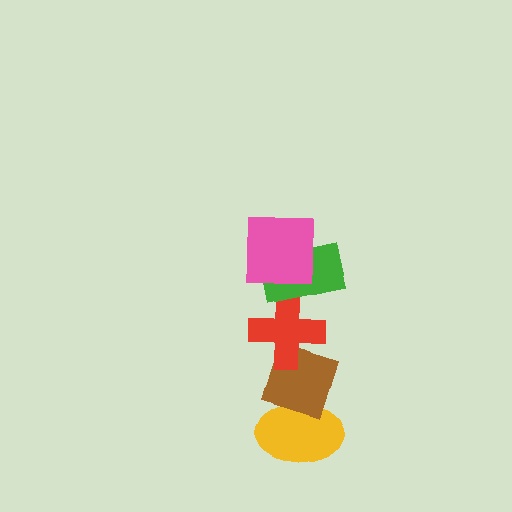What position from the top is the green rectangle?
The green rectangle is 2nd from the top.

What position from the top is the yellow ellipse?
The yellow ellipse is 5th from the top.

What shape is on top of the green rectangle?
The pink square is on top of the green rectangle.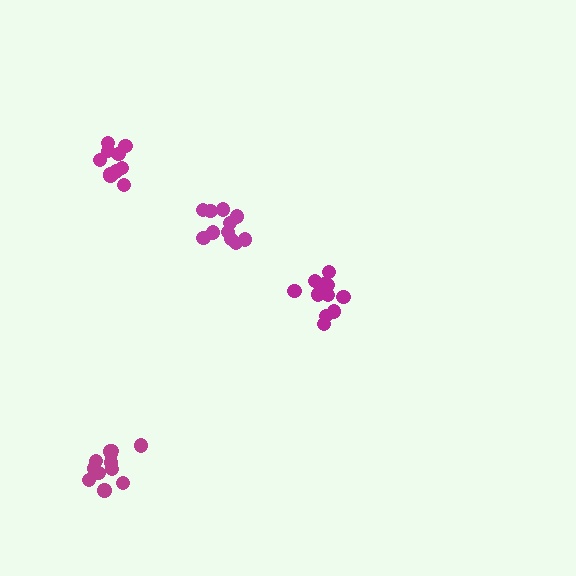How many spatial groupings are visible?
There are 4 spatial groupings.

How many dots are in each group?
Group 1: 12 dots, Group 2: 11 dots, Group 3: 12 dots, Group 4: 11 dots (46 total).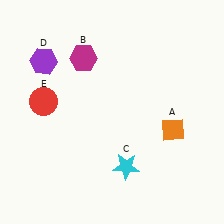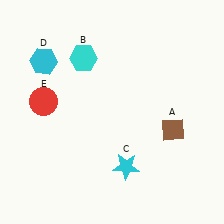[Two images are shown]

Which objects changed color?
A changed from orange to brown. B changed from magenta to cyan. D changed from purple to cyan.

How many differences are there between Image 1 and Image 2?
There are 3 differences between the two images.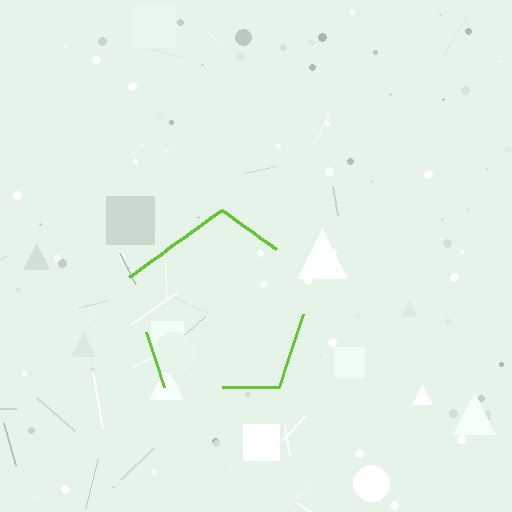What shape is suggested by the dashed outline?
The dashed outline suggests a pentagon.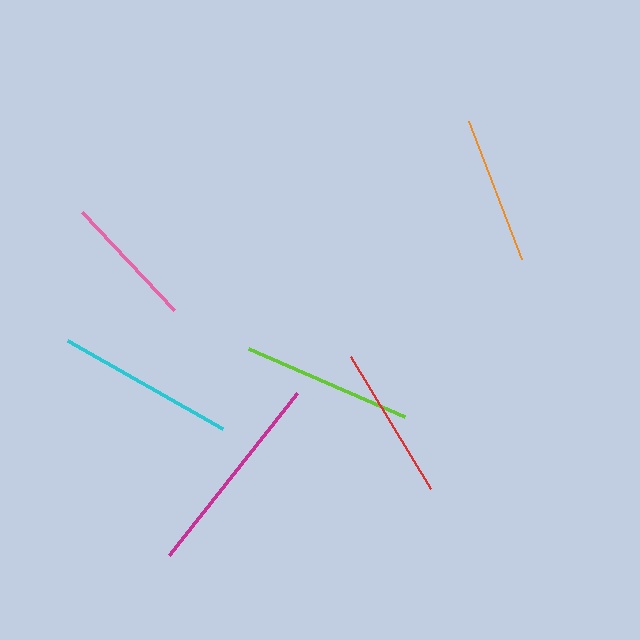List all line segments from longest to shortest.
From longest to shortest: magenta, cyan, lime, red, orange, pink.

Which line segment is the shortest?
The pink line is the shortest at approximately 134 pixels.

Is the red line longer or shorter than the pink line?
The red line is longer than the pink line.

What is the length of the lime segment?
The lime segment is approximately 170 pixels long.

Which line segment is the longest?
The magenta line is the longest at approximately 207 pixels.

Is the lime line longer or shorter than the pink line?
The lime line is longer than the pink line.